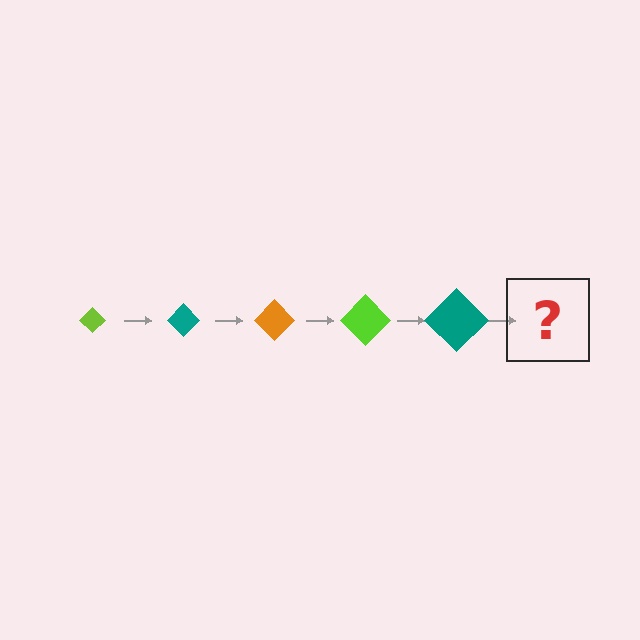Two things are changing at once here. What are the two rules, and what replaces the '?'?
The two rules are that the diamond grows larger each step and the color cycles through lime, teal, and orange. The '?' should be an orange diamond, larger than the previous one.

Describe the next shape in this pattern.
It should be an orange diamond, larger than the previous one.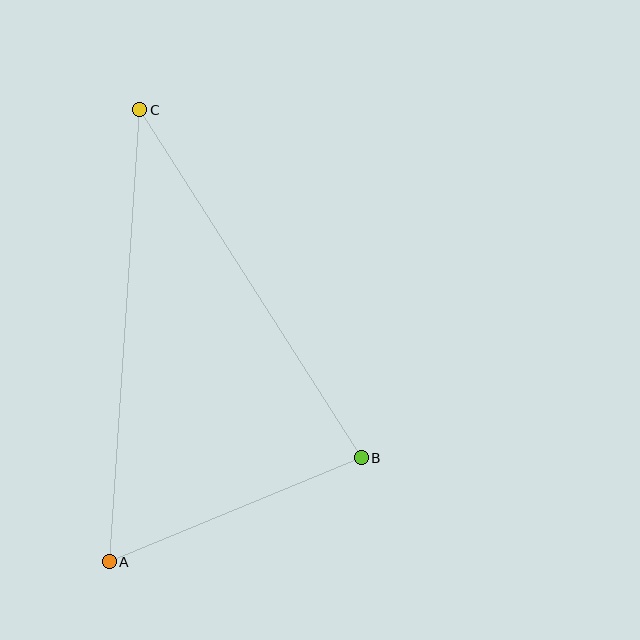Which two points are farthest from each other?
Points A and C are farthest from each other.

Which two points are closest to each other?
Points A and B are closest to each other.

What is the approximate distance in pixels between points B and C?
The distance between B and C is approximately 413 pixels.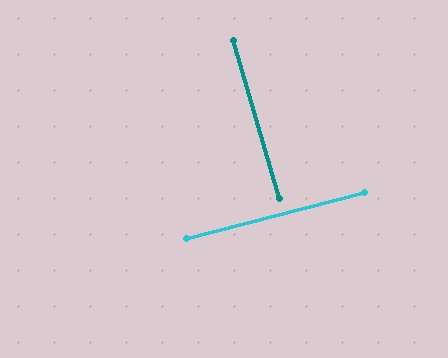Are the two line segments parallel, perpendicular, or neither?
Perpendicular — they meet at approximately 89°.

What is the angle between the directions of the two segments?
Approximately 89 degrees.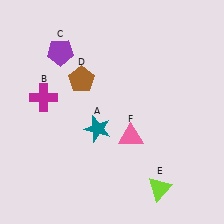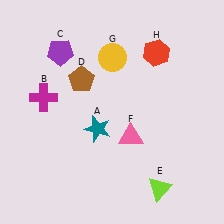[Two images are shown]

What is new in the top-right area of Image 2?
A red hexagon (H) was added in the top-right area of Image 2.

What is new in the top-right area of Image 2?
A yellow circle (G) was added in the top-right area of Image 2.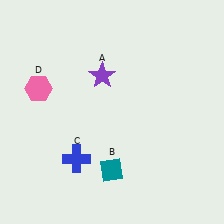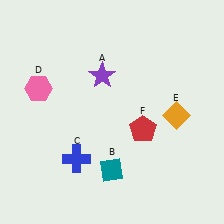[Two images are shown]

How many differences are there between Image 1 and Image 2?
There are 2 differences between the two images.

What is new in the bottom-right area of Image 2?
A red pentagon (F) was added in the bottom-right area of Image 2.